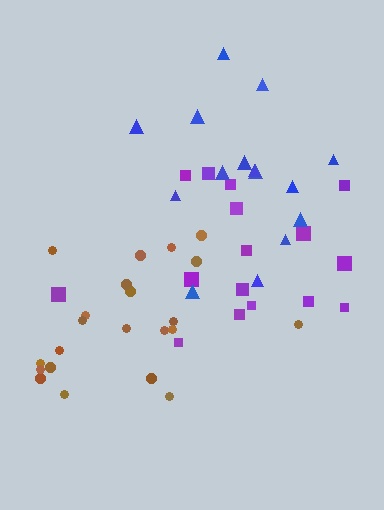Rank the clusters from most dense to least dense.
brown, purple, blue.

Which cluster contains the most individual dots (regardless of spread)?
Brown (22).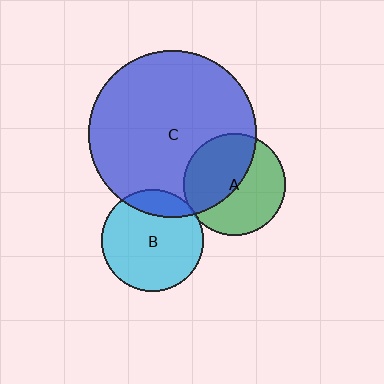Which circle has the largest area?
Circle C (blue).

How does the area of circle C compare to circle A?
Approximately 2.7 times.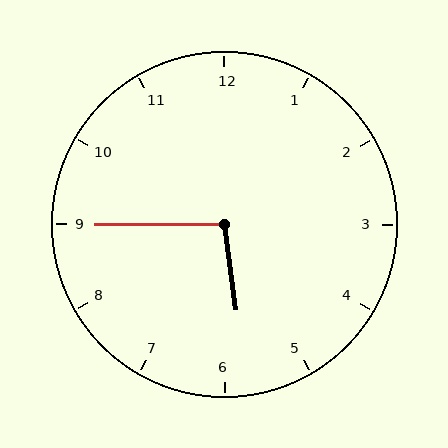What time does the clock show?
5:45.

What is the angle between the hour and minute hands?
Approximately 98 degrees.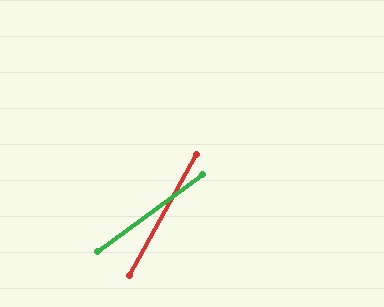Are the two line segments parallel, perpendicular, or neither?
Neither parallel nor perpendicular — they differ by about 25°.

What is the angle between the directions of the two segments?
Approximately 25 degrees.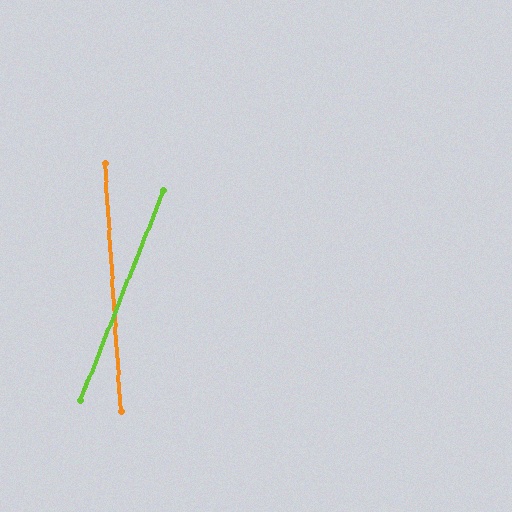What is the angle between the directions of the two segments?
Approximately 25 degrees.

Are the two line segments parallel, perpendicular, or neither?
Neither parallel nor perpendicular — they differ by about 25°.